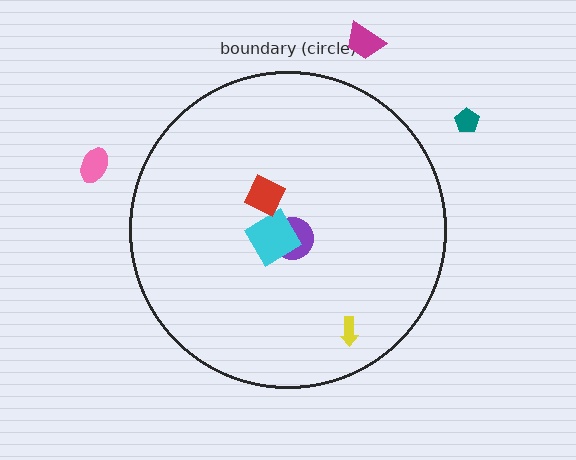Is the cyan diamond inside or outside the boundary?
Inside.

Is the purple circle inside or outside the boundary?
Inside.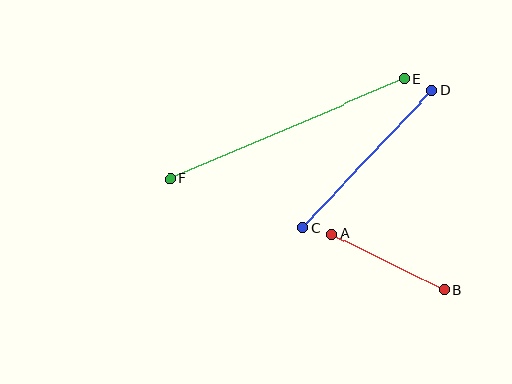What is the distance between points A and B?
The distance is approximately 125 pixels.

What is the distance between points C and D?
The distance is approximately 189 pixels.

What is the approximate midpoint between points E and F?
The midpoint is at approximately (287, 129) pixels.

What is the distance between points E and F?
The distance is approximately 255 pixels.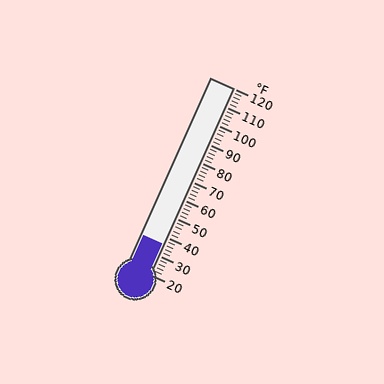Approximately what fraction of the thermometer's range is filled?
The thermometer is filled to approximately 15% of its range.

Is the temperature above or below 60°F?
The temperature is below 60°F.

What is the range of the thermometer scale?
The thermometer scale ranges from 20°F to 120°F.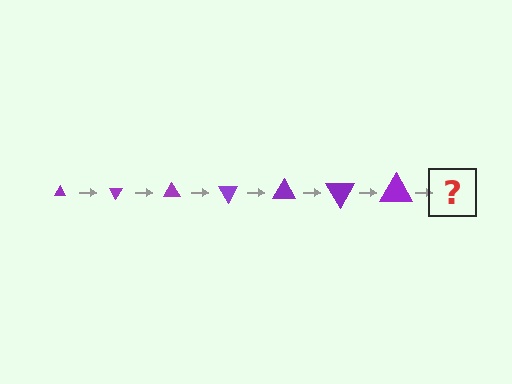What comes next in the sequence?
The next element should be a triangle, larger than the previous one and rotated 420 degrees from the start.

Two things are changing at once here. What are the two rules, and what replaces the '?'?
The two rules are that the triangle grows larger each step and it rotates 60 degrees each step. The '?' should be a triangle, larger than the previous one and rotated 420 degrees from the start.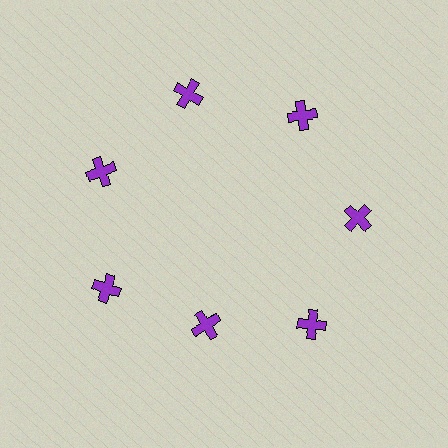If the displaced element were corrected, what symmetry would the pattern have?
It would have 7-fold rotational symmetry — the pattern would map onto itself every 51 degrees.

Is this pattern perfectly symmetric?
No. The 7 purple crosses are arranged in a ring, but one element near the 6 o'clock position is pulled inward toward the center, breaking the 7-fold rotational symmetry.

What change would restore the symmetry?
The symmetry would be restored by moving it outward, back onto the ring so that all 7 crosses sit at equal angles and equal distance from the center.